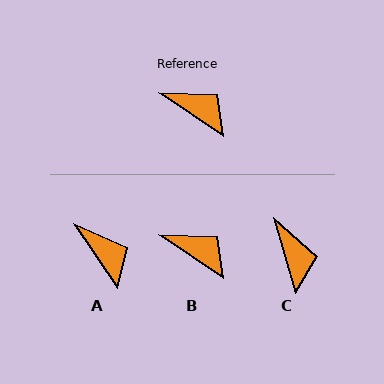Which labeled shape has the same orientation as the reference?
B.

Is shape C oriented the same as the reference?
No, it is off by about 39 degrees.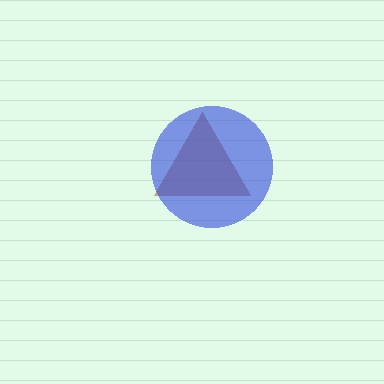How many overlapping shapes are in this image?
There are 2 overlapping shapes in the image.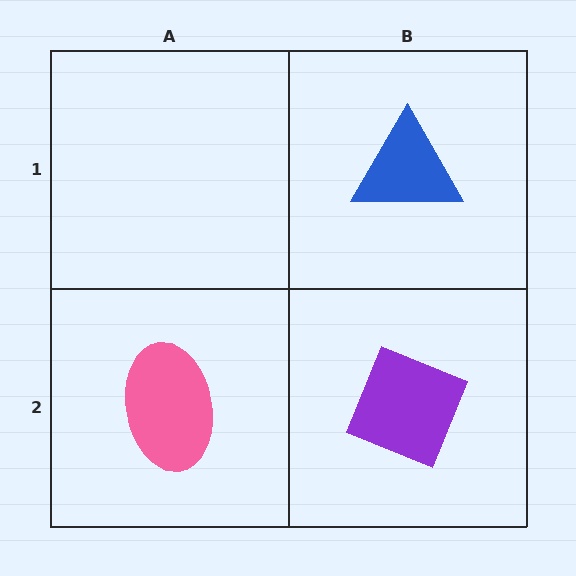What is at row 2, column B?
A purple diamond.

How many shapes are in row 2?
2 shapes.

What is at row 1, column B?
A blue triangle.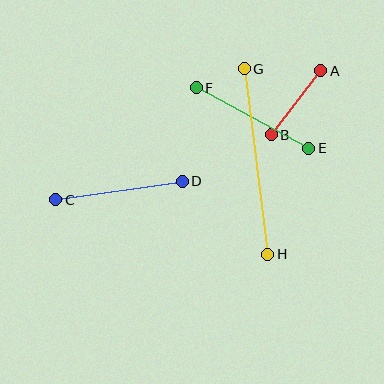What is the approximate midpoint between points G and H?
The midpoint is at approximately (256, 162) pixels.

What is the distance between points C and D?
The distance is approximately 128 pixels.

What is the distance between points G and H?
The distance is approximately 187 pixels.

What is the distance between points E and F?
The distance is approximately 128 pixels.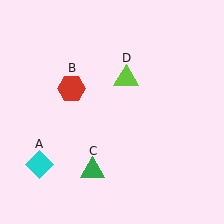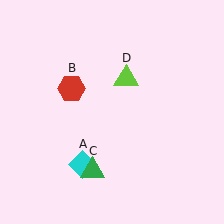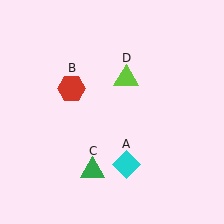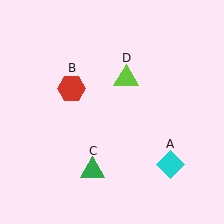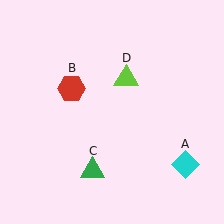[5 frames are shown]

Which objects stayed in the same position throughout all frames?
Red hexagon (object B) and green triangle (object C) and lime triangle (object D) remained stationary.